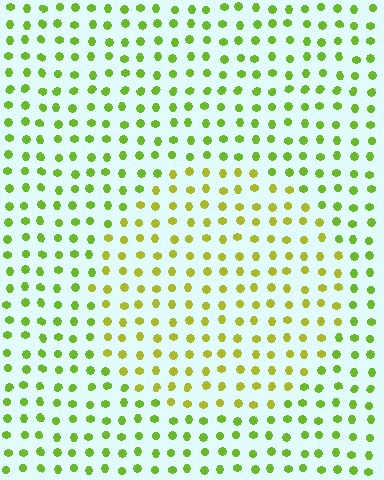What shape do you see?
I see a circle.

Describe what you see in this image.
The image is filled with small lime elements in a uniform arrangement. A circle-shaped region is visible where the elements are tinted to a slightly different hue, forming a subtle color boundary.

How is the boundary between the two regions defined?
The boundary is defined purely by a slight shift in hue (about 27 degrees). Spacing, size, and orientation are identical on both sides.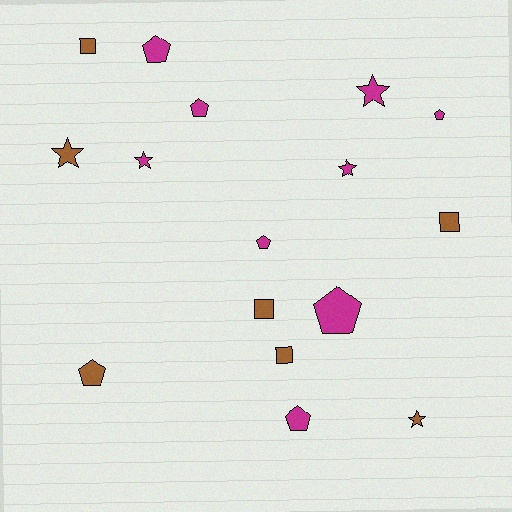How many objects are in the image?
There are 16 objects.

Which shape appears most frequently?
Pentagon, with 7 objects.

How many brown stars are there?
There are 2 brown stars.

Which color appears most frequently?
Magenta, with 9 objects.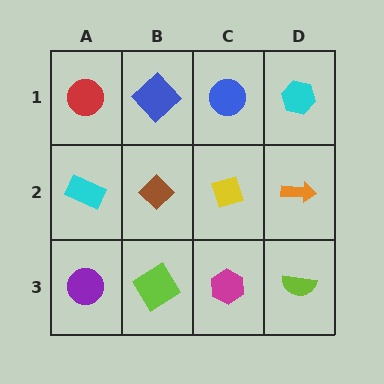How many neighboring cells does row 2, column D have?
3.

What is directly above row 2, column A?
A red circle.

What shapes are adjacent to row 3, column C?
A yellow diamond (row 2, column C), a lime diamond (row 3, column B), a lime semicircle (row 3, column D).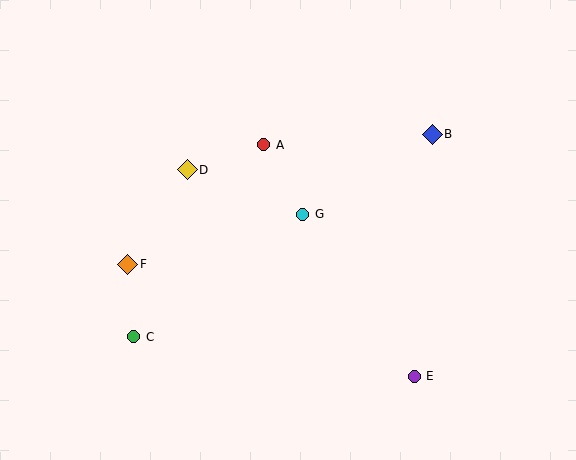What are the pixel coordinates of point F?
Point F is at (128, 264).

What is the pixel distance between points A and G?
The distance between A and G is 79 pixels.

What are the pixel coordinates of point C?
Point C is at (134, 337).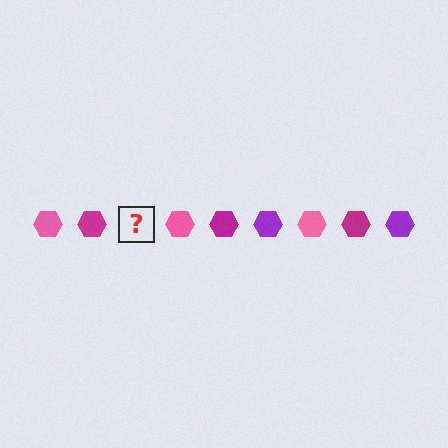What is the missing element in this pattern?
The missing element is a purple hexagon.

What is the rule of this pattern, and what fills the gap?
The rule is that the pattern cycles through pink, magenta, purple hexagons. The gap should be filled with a purple hexagon.